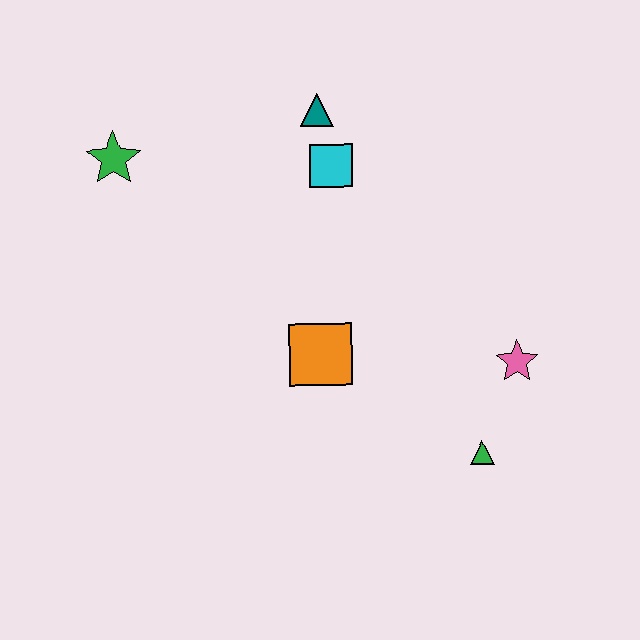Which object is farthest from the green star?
The green triangle is farthest from the green star.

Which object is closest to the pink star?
The green triangle is closest to the pink star.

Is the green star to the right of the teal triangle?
No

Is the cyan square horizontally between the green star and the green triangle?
Yes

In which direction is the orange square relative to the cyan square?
The orange square is below the cyan square.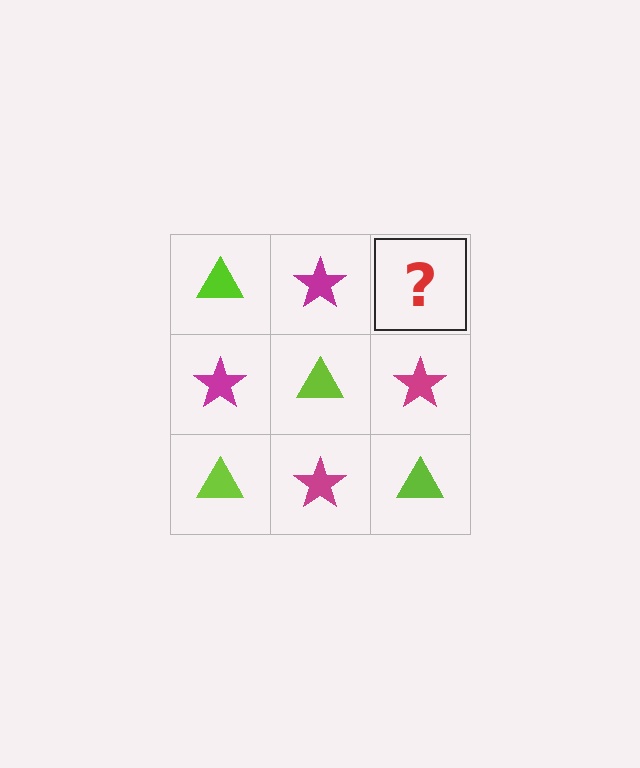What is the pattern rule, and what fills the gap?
The rule is that it alternates lime triangle and magenta star in a checkerboard pattern. The gap should be filled with a lime triangle.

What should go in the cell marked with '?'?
The missing cell should contain a lime triangle.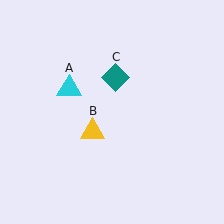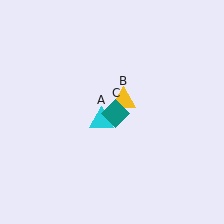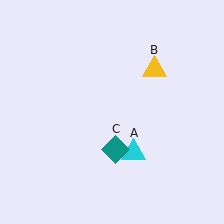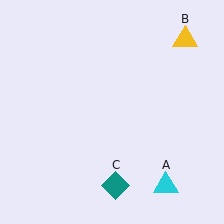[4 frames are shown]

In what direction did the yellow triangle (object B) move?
The yellow triangle (object B) moved up and to the right.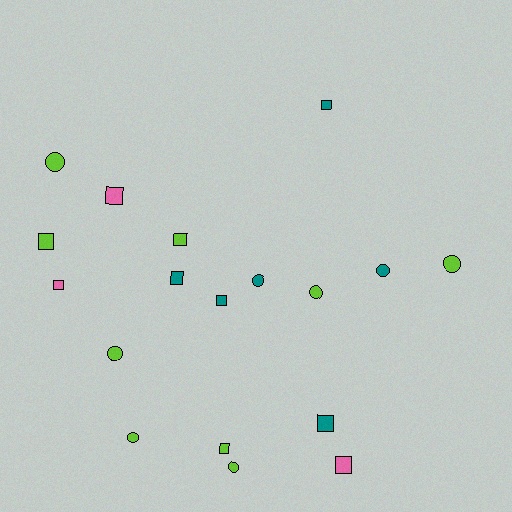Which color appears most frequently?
Lime, with 9 objects.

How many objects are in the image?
There are 18 objects.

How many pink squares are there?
There are 3 pink squares.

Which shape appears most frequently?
Square, with 10 objects.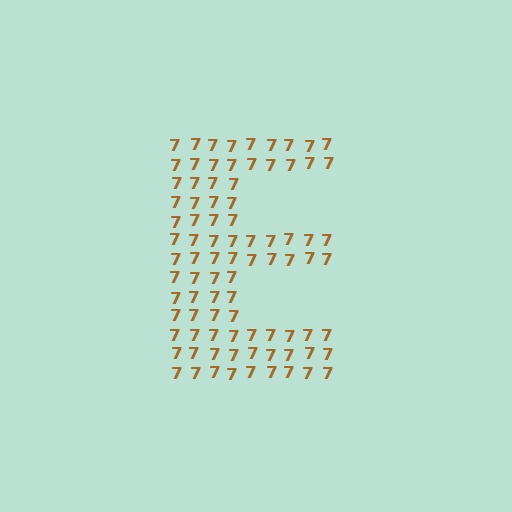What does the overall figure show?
The overall figure shows the letter E.